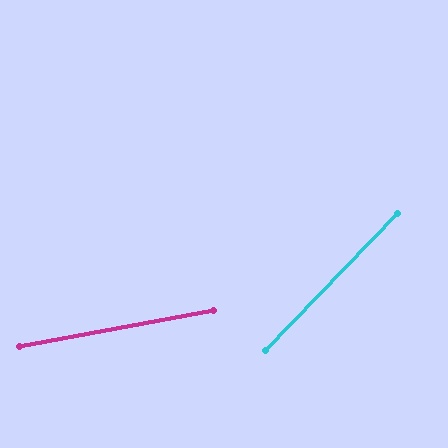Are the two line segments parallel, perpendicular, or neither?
Neither parallel nor perpendicular — they differ by about 35°.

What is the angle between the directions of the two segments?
Approximately 35 degrees.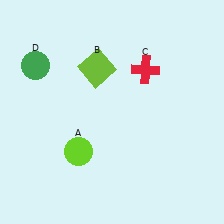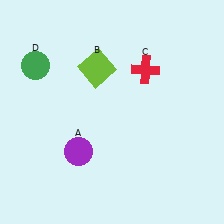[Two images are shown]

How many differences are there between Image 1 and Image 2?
There is 1 difference between the two images.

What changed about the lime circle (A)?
In Image 1, A is lime. In Image 2, it changed to purple.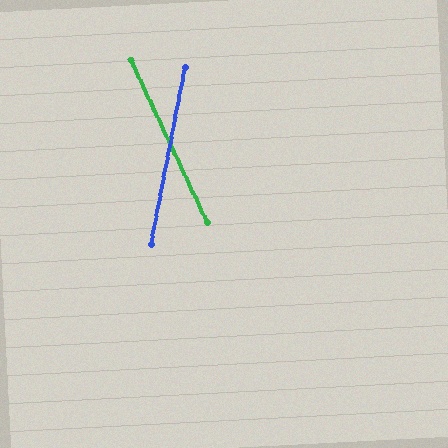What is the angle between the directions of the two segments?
Approximately 36 degrees.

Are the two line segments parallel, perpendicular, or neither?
Neither parallel nor perpendicular — they differ by about 36°.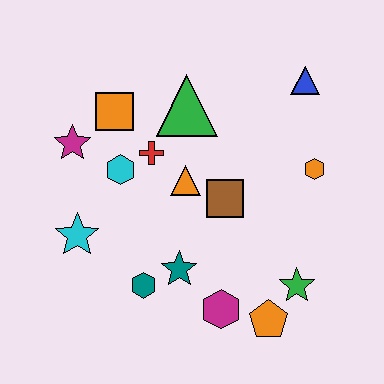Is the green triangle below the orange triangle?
No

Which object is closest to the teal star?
The teal hexagon is closest to the teal star.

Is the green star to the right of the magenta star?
Yes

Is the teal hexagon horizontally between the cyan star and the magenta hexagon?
Yes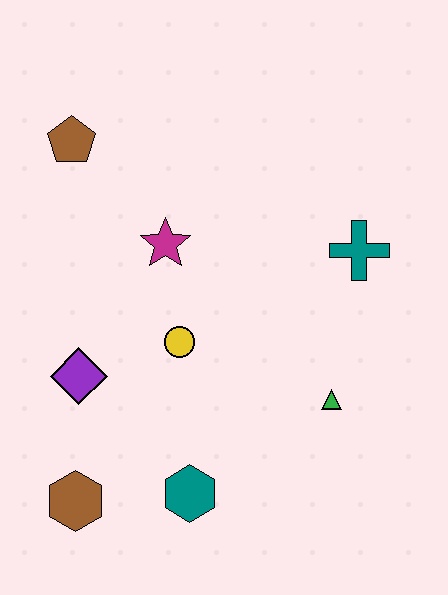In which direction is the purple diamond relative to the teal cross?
The purple diamond is to the left of the teal cross.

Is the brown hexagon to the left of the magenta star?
Yes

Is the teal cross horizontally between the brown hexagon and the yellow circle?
No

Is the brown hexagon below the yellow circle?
Yes